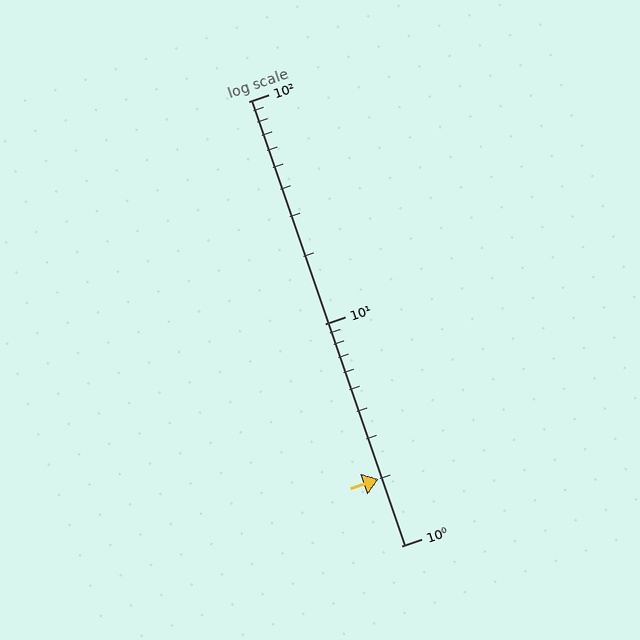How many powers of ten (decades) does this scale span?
The scale spans 2 decades, from 1 to 100.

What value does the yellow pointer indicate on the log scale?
The pointer indicates approximately 2.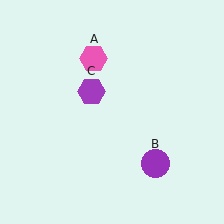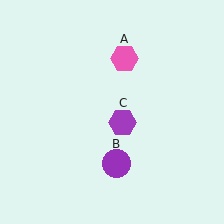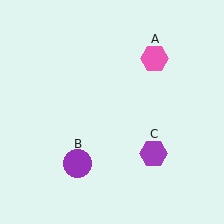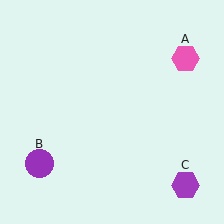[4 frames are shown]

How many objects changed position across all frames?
3 objects changed position: pink hexagon (object A), purple circle (object B), purple hexagon (object C).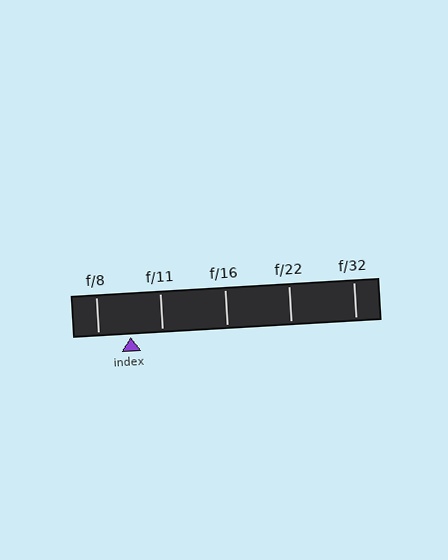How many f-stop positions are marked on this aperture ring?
There are 5 f-stop positions marked.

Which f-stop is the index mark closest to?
The index mark is closest to f/11.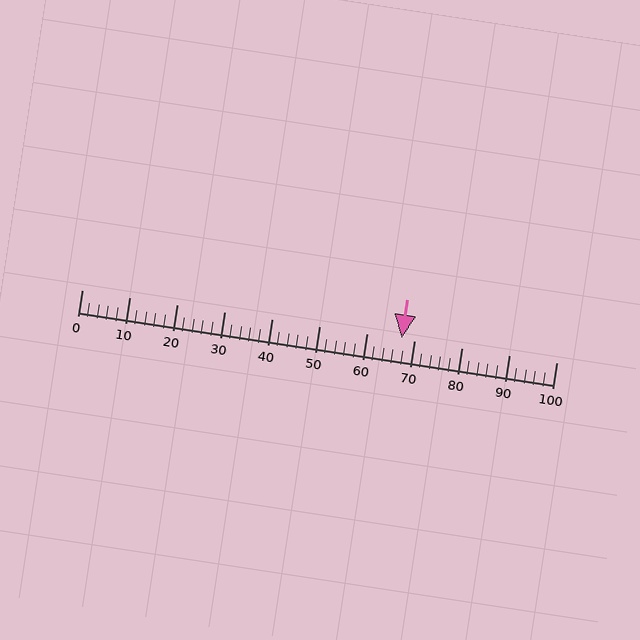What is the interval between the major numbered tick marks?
The major tick marks are spaced 10 units apart.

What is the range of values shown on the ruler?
The ruler shows values from 0 to 100.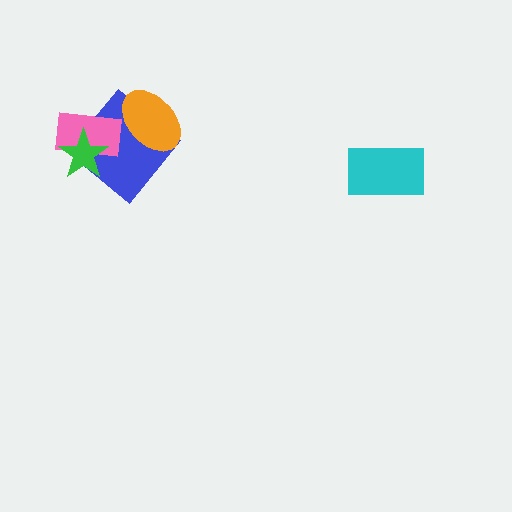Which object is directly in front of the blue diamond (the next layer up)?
The pink rectangle is directly in front of the blue diamond.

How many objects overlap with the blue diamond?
3 objects overlap with the blue diamond.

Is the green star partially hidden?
No, no other shape covers it.